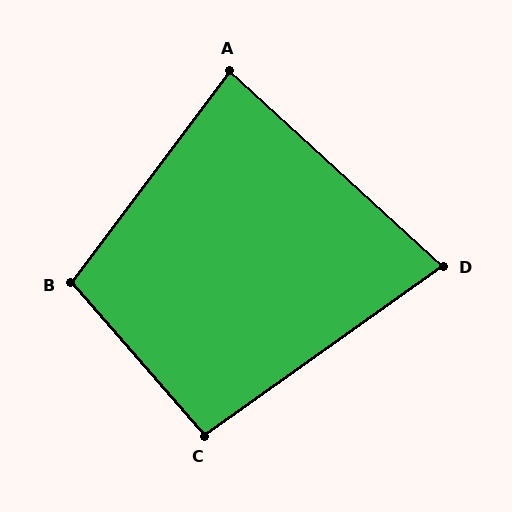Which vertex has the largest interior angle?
B, at approximately 102 degrees.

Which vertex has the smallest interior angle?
D, at approximately 78 degrees.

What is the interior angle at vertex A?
Approximately 84 degrees (acute).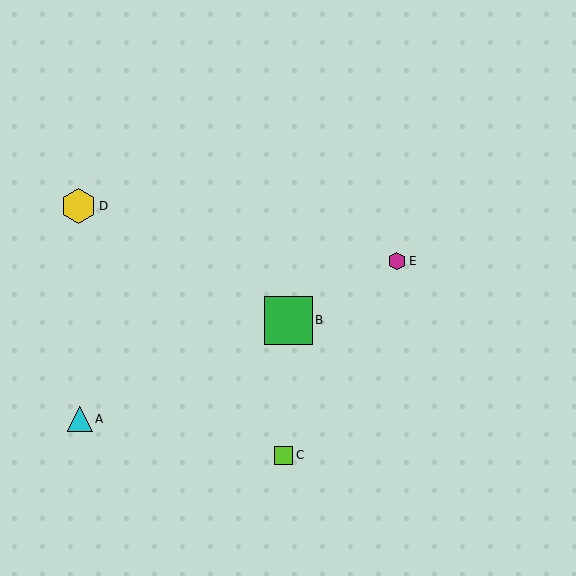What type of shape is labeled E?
Shape E is a magenta hexagon.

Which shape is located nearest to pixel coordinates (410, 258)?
The magenta hexagon (labeled E) at (397, 261) is nearest to that location.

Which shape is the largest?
The green square (labeled B) is the largest.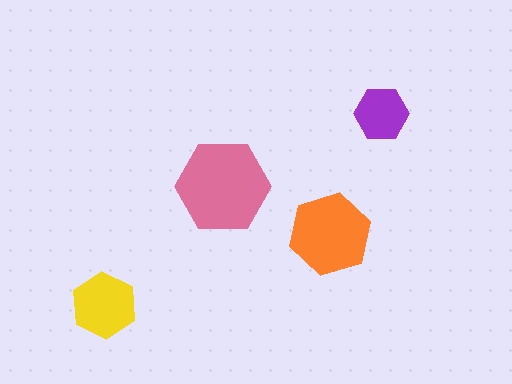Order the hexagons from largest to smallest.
the pink one, the orange one, the yellow one, the purple one.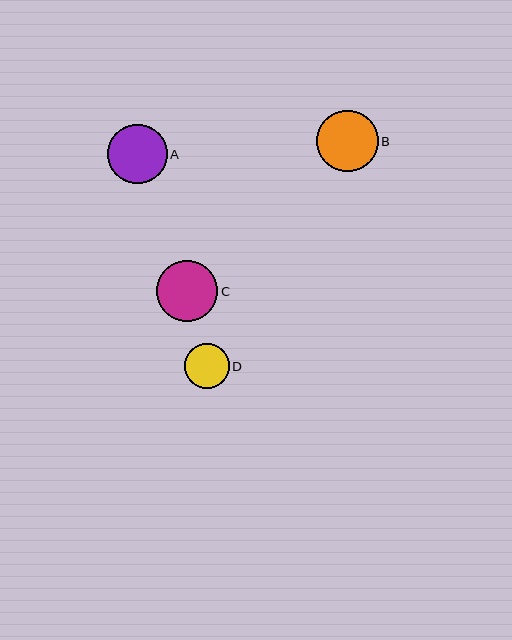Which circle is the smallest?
Circle D is the smallest with a size of approximately 44 pixels.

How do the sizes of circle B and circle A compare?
Circle B and circle A are approximately the same size.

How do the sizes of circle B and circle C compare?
Circle B and circle C are approximately the same size.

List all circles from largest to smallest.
From largest to smallest: B, C, A, D.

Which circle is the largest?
Circle B is the largest with a size of approximately 62 pixels.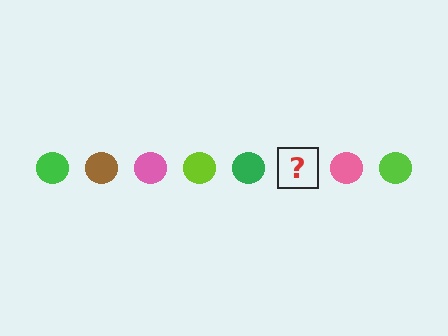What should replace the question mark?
The question mark should be replaced with a brown circle.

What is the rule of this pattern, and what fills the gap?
The rule is that the pattern cycles through green, brown, pink, lime circles. The gap should be filled with a brown circle.